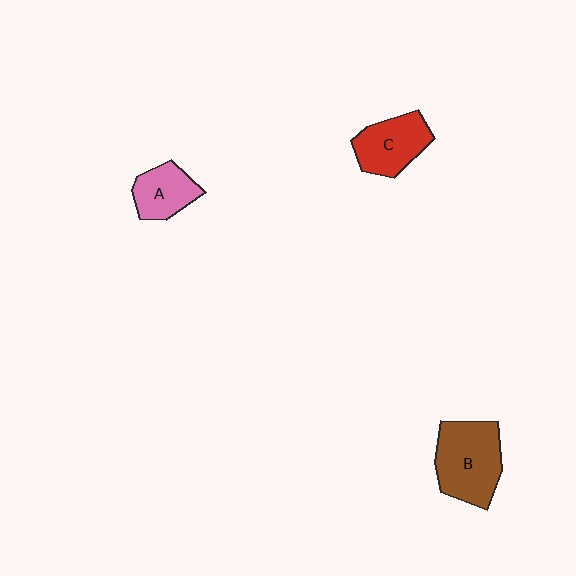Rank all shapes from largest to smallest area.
From largest to smallest: B (brown), C (red), A (pink).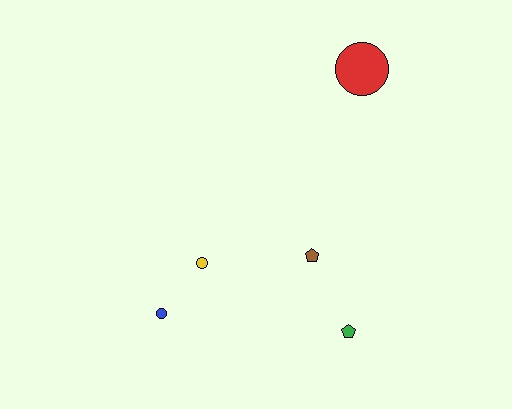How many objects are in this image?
There are 5 objects.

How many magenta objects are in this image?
There are no magenta objects.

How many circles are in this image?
There are 3 circles.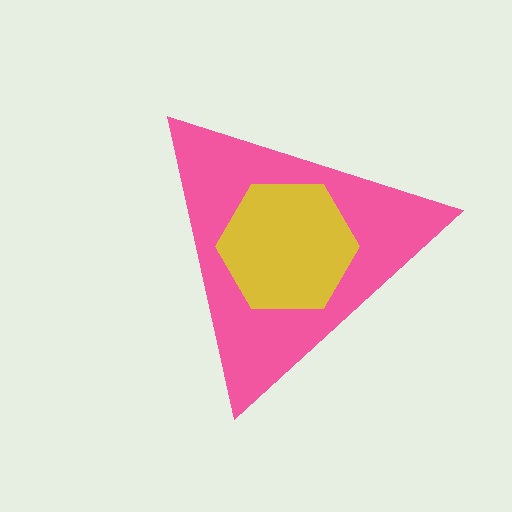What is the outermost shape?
The pink triangle.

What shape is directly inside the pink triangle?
The yellow hexagon.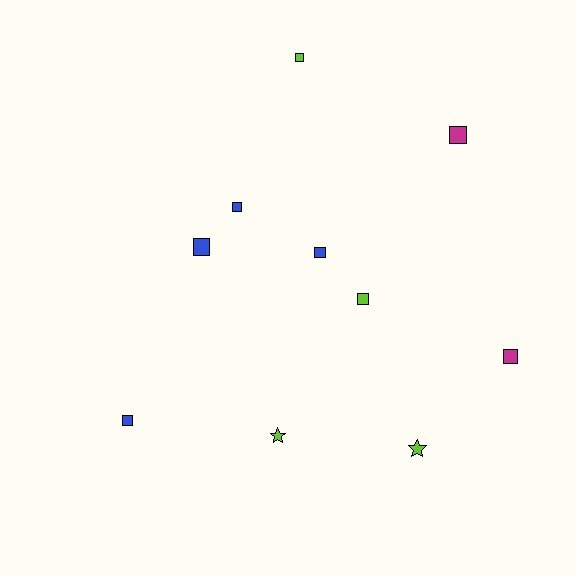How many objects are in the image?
There are 10 objects.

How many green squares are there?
There are no green squares.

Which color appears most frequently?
Lime, with 4 objects.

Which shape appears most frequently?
Square, with 8 objects.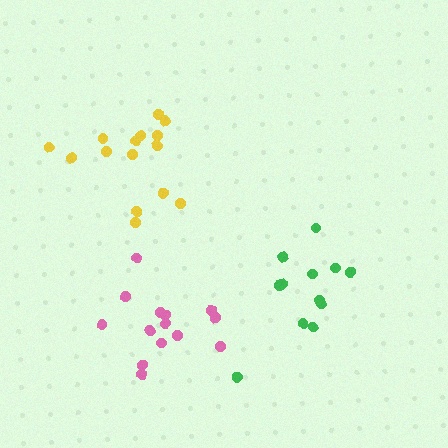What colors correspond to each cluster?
The clusters are colored: green, yellow, pink.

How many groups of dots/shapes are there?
There are 3 groups.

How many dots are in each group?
Group 1: 12 dots, Group 2: 15 dots, Group 3: 14 dots (41 total).